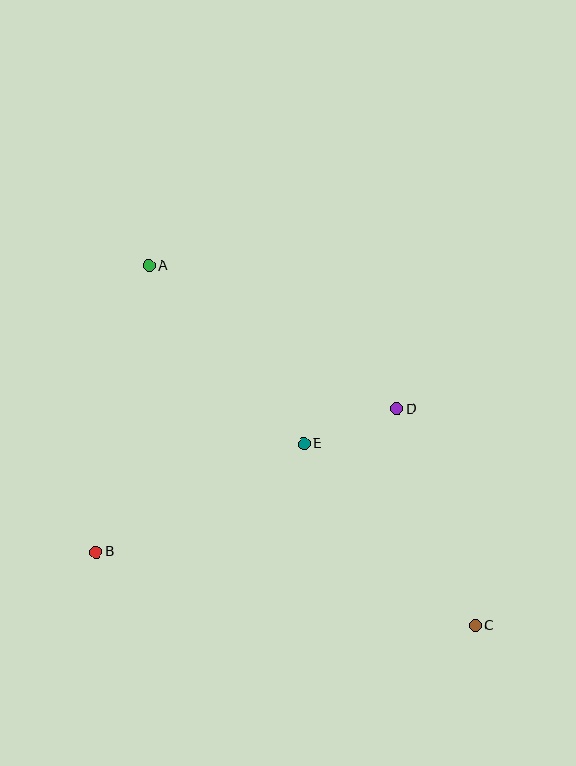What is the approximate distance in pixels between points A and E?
The distance between A and E is approximately 236 pixels.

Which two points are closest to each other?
Points D and E are closest to each other.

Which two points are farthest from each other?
Points A and C are farthest from each other.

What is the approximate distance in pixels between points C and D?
The distance between C and D is approximately 230 pixels.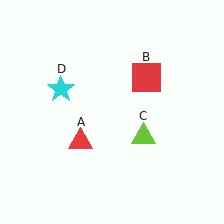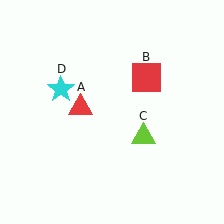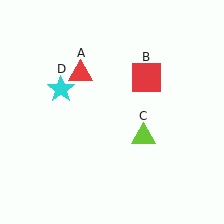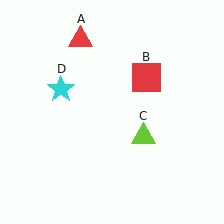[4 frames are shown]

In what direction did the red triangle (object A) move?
The red triangle (object A) moved up.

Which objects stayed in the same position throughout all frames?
Red square (object B) and lime triangle (object C) and cyan star (object D) remained stationary.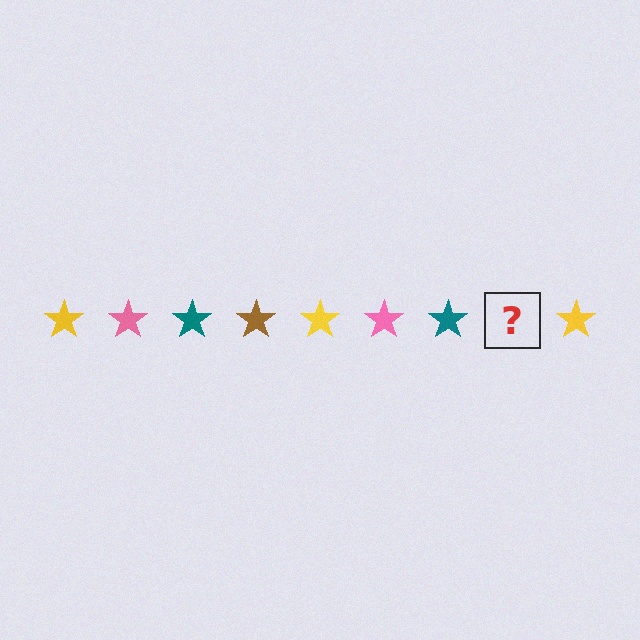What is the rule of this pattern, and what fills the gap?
The rule is that the pattern cycles through yellow, pink, teal, brown stars. The gap should be filled with a brown star.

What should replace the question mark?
The question mark should be replaced with a brown star.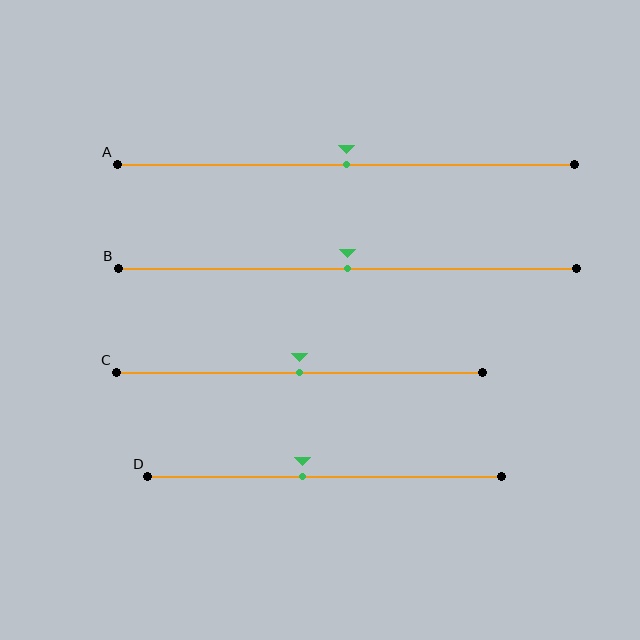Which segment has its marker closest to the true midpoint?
Segment A has its marker closest to the true midpoint.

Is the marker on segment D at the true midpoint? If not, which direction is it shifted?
No, the marker on segment D is shifted to the left by about 6% of the segment length.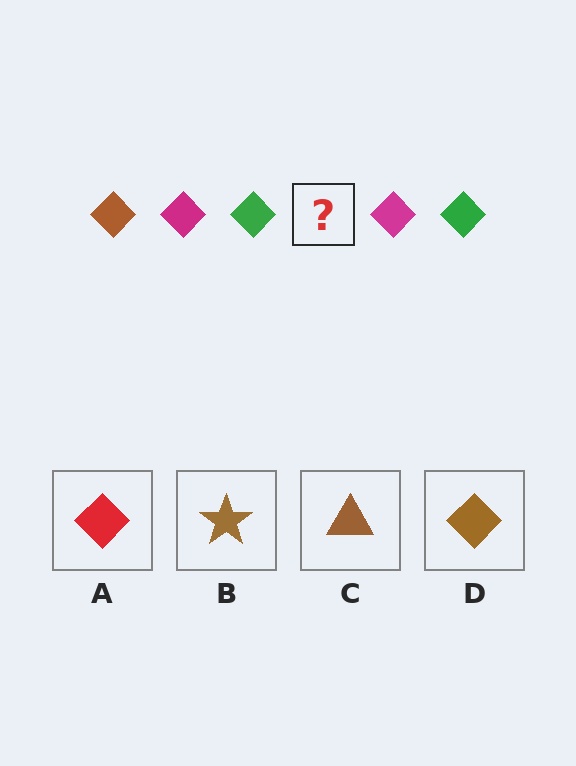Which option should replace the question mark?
Option D.